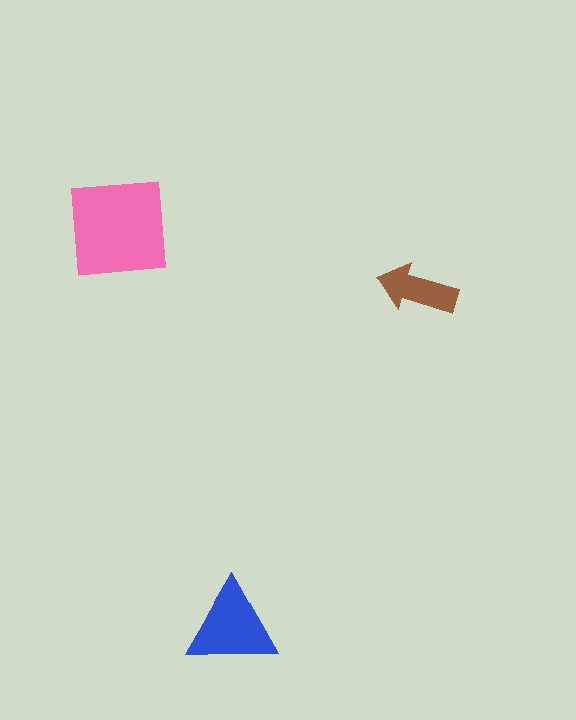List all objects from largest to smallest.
The pink square, the blue triangle, the brown arrow.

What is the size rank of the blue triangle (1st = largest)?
2nd.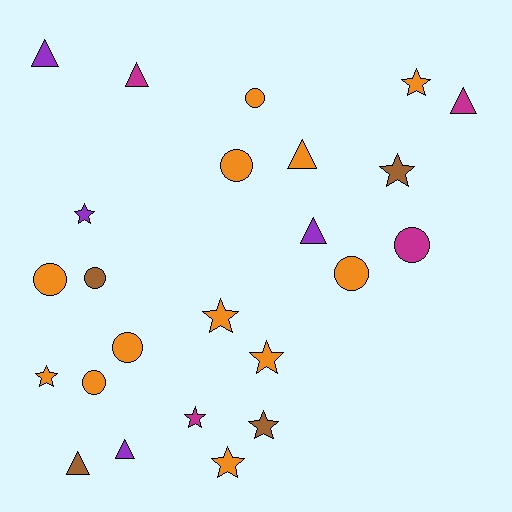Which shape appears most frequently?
Star, with 9 objects.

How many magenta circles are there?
There is 1 magenta circle.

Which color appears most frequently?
Orange, with 12 objects.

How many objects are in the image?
There are 24 objects.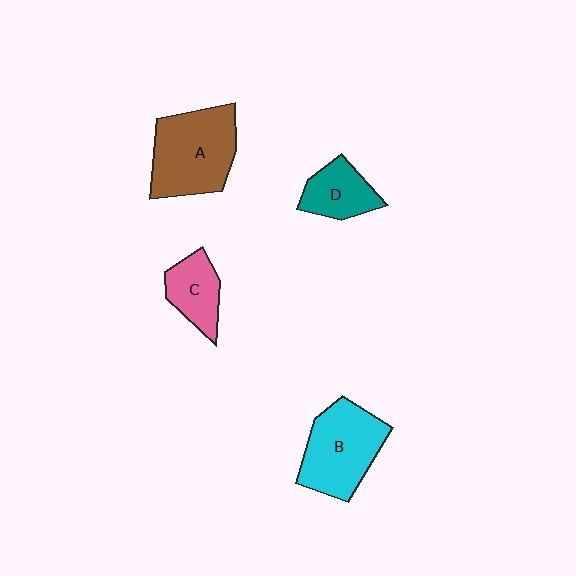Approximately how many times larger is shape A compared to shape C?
Approximately 2.0 times.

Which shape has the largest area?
Shape A (brown).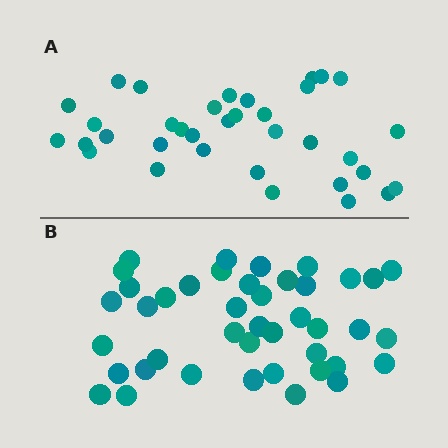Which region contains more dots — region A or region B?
Region B (the bottom region) has more dots.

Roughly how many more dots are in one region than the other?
Region B has roughly 8 or so more dots than region A.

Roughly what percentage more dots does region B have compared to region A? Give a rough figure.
About 20% more.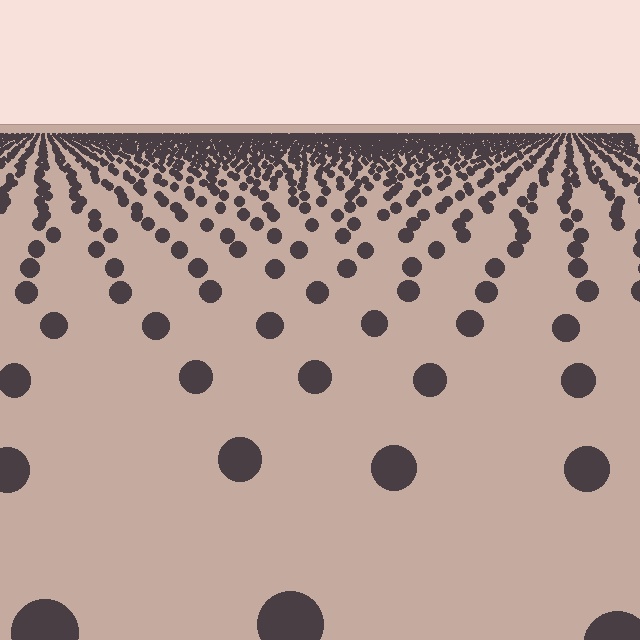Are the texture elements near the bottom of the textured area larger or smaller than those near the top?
Larger. Near the bottom, elements are closer to the viewer and appear at a bigger on-screen size.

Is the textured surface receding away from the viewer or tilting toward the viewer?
The surface is receding away from the viewer. Texture elements get smaller and denser toward the top.